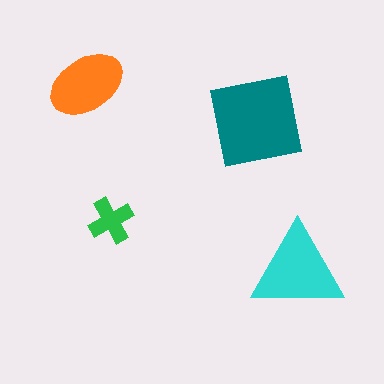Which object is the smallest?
The green cross.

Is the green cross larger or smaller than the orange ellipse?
Smaller.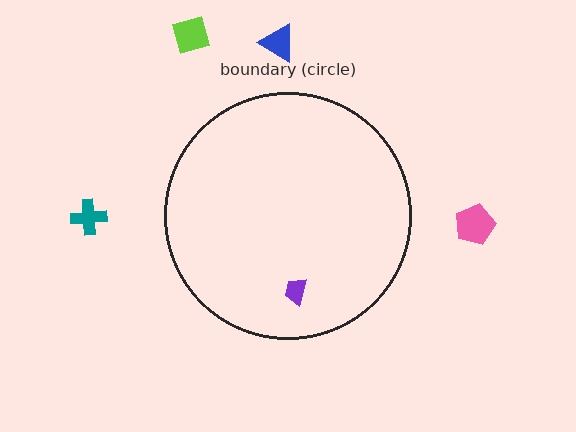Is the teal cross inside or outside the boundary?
Outside.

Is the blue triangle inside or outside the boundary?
Outside.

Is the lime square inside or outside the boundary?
Outside.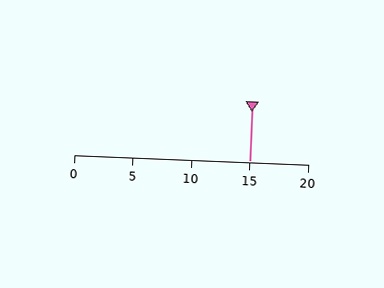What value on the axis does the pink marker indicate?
The marker indicates approximately 15.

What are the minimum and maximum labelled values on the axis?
The axis runs from 0 to 20.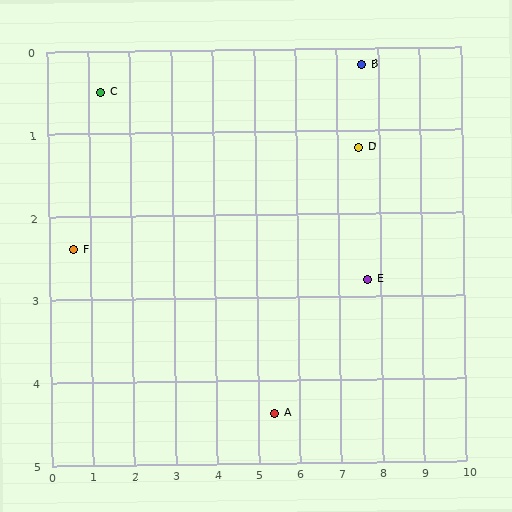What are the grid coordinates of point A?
Point A is at approximately (5.4, 4.4).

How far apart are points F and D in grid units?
Points F and D are about 7.0 grid units apart.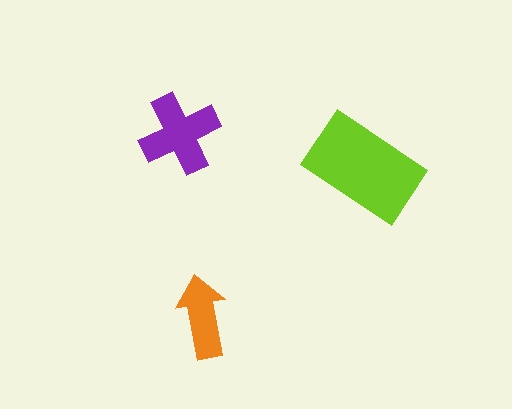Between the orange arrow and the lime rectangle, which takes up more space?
The lime rectangle.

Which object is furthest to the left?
The purple cross is leftmost.